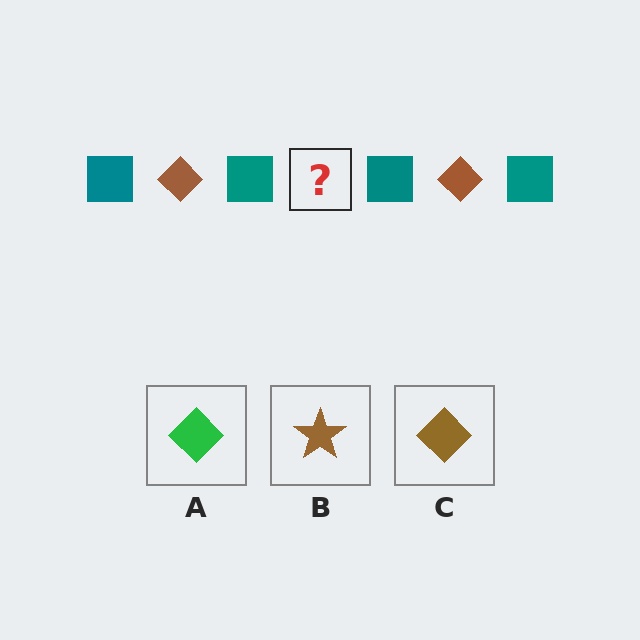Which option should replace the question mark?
Option C.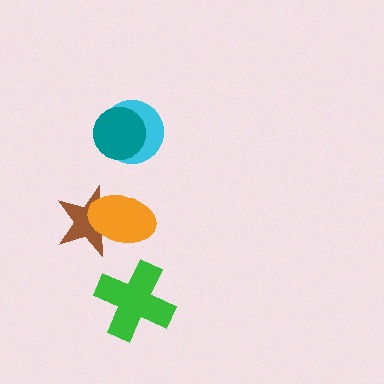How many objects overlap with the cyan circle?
1 object overlaps with the cyan circle.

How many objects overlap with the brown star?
1 object overlaps with the brown star.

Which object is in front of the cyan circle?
The teal circle is in front of the cyan circle.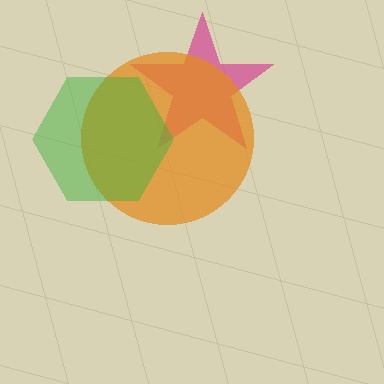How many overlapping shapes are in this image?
There are 3 overlapping shapes in the image.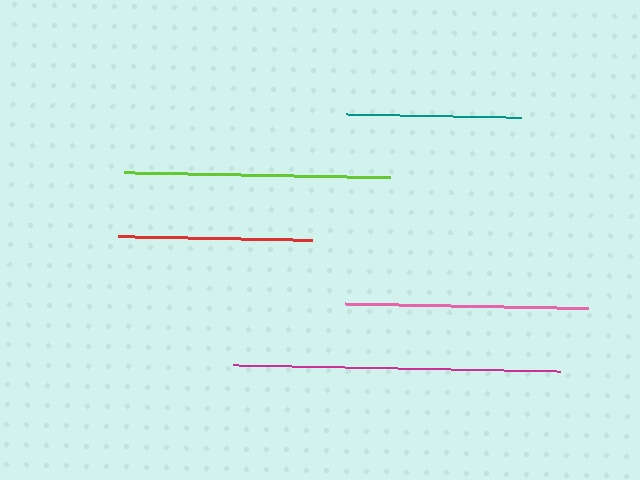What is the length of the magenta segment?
The magenta segment is approximately 327 pixels long.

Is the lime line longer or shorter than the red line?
The lime line is longer than the red line.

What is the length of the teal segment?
The teal segment is approximately 175 pixels long.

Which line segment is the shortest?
The teal line is the shortest at approximately 175 pixels.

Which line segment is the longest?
The magenta line is the longest at approximately 327 pixels.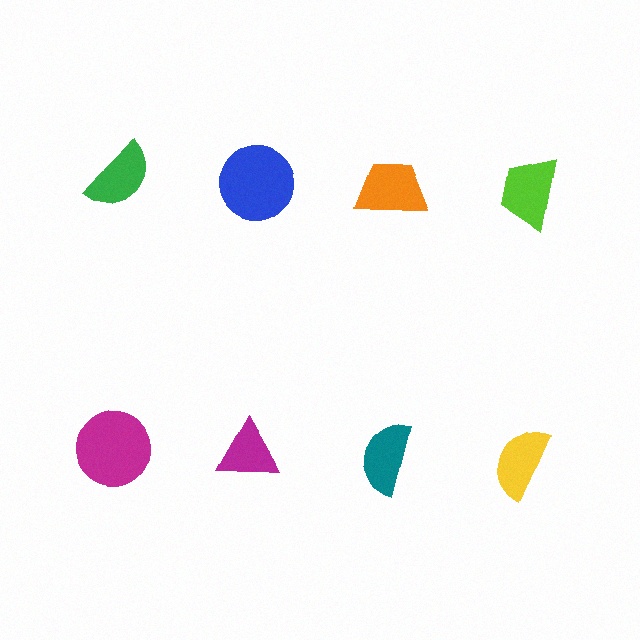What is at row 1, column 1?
A green semicircle.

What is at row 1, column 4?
A lime trapezoid.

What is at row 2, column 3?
A teal semicircle.